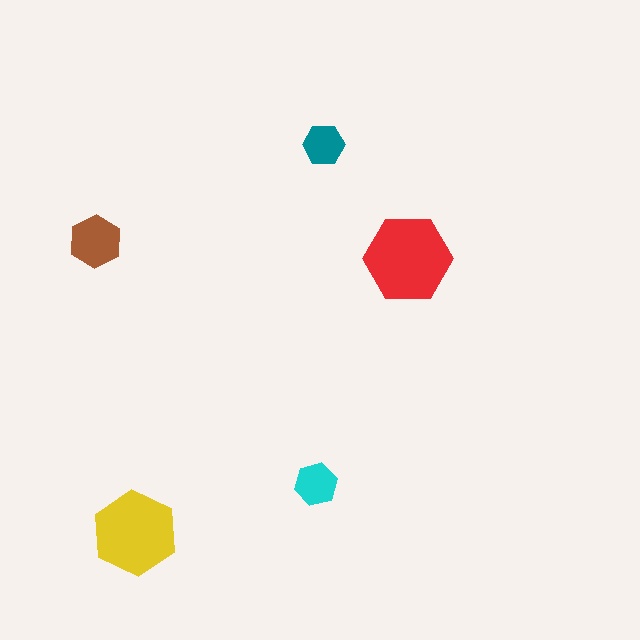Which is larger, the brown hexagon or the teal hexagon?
The brown one.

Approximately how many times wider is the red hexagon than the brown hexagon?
About 1.5 times wider.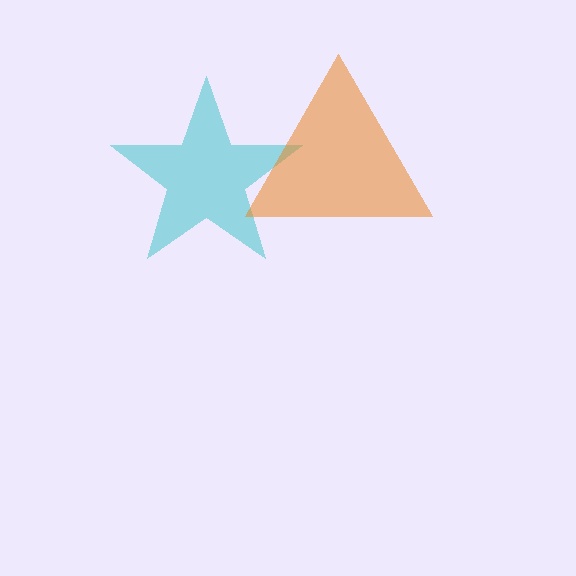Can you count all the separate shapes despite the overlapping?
Yes, there are 2 separate shapes.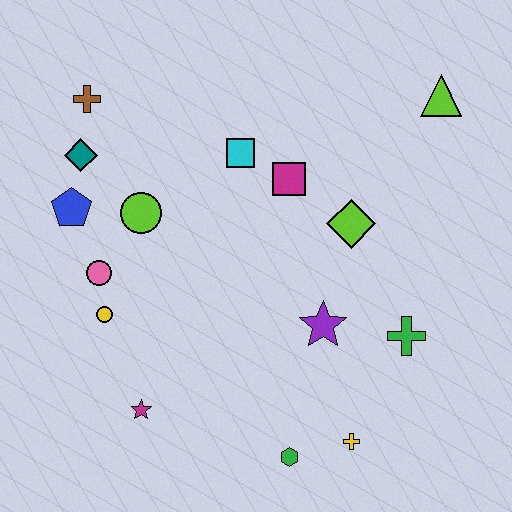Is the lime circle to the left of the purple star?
Yes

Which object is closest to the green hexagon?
The yellow cross is closest to the green hexagon.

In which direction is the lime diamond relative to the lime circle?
The lime diamond is to the right of the lime circle.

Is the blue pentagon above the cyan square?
No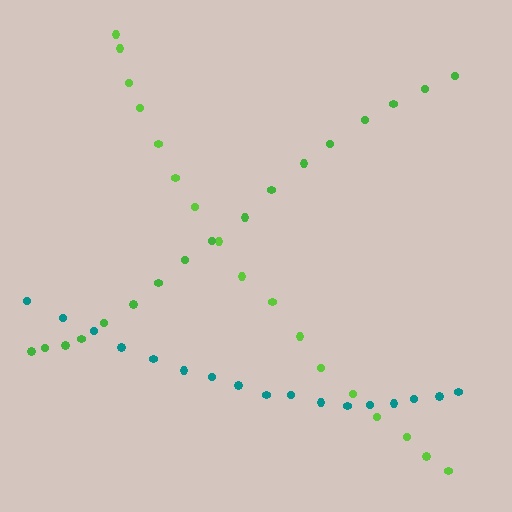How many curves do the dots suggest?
There are 3 distinct paths.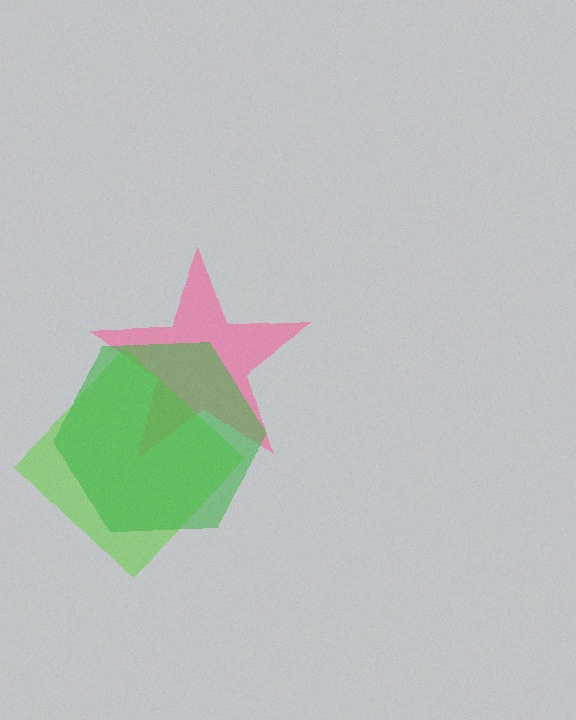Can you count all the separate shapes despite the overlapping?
Yes, there are 3 separate shapes.